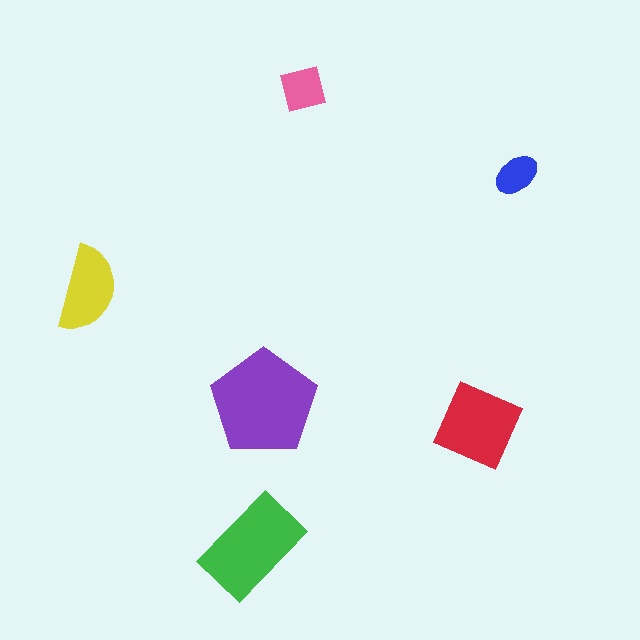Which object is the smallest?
The blue ellipse.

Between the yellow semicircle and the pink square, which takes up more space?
The yellow semicircle.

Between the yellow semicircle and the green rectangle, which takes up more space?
The green rectangle.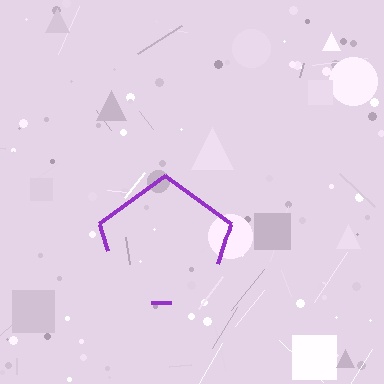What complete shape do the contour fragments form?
The contour fragments form a pentagon.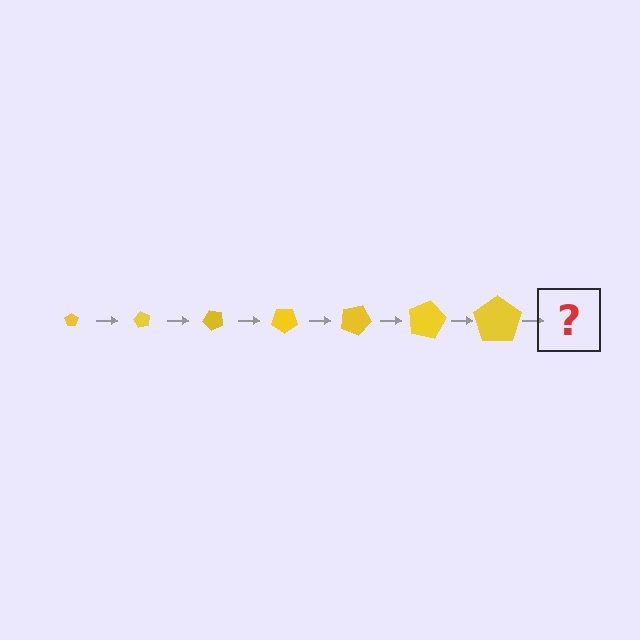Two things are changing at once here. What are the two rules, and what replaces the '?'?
The two rules are that the pentagon grows larger each step and it rotates 60 degrees each step. The '?' should be a pentagon, larger than the previous one and rotated 420 degrees from the start.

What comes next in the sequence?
The next element should be a pentagon, larger than the previous one and rotated 420 degrees from the start.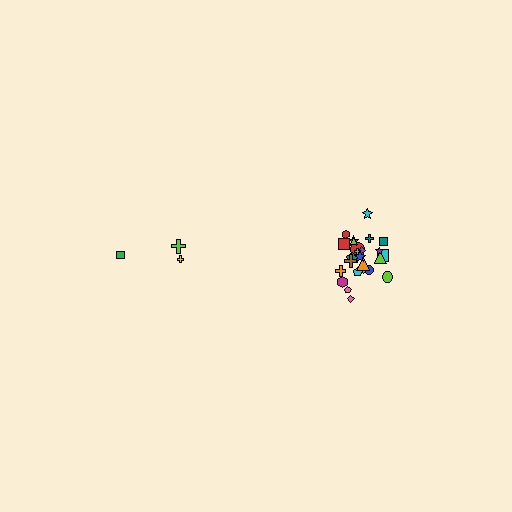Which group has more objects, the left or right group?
The right group.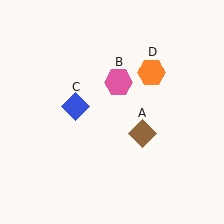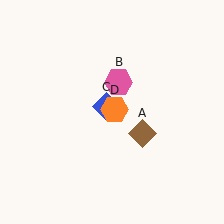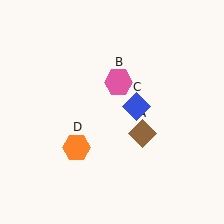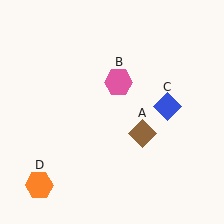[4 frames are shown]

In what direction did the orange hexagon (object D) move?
The orange hexagon (object D) moved down and to the left.